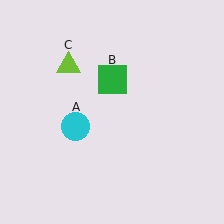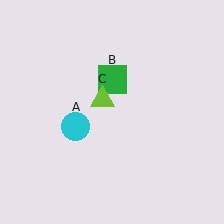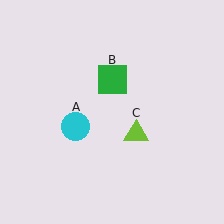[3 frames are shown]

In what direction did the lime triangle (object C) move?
The lime triangle (object C) moved down and to the right.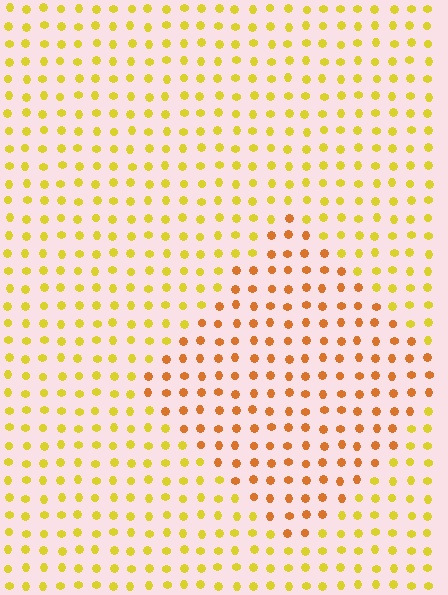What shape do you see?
I see a diamond.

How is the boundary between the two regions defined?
The boundary is defined purely by a slight shift in hue (about 32 degrees). Spacing, size, and orientation are identical on both sides.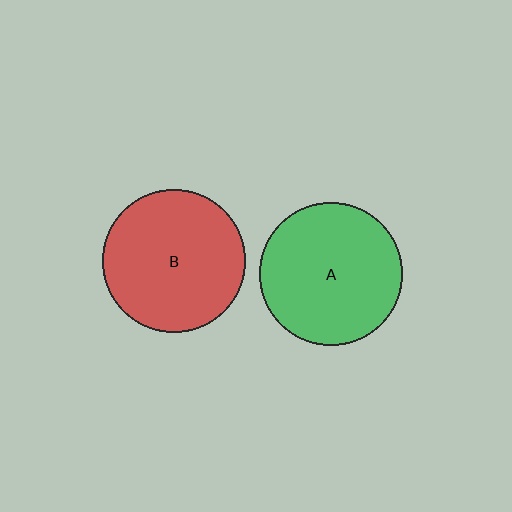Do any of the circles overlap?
No, none of the circles overlap.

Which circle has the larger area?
Circle A (green).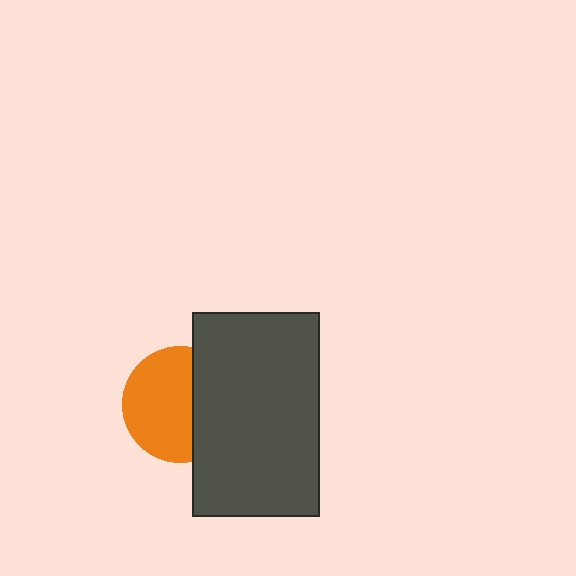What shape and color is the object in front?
The object in front is a dark gray rectangle.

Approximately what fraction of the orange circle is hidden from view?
Roughly 38% of the orange circle is hidden behind the dark gray rectangle.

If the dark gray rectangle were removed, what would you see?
You would see the complete orange circle.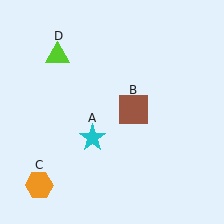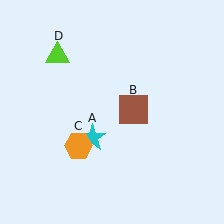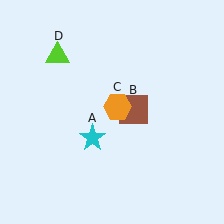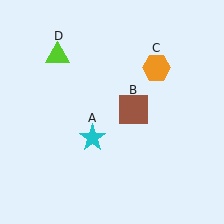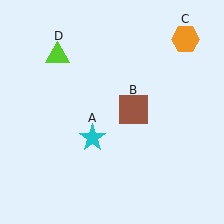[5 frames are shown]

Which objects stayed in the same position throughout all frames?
Cyan star (object A) and brown square (object B) and lime triangle (object D) remained stationary.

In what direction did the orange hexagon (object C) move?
The orange hexagon (object C) moved up and to the right.